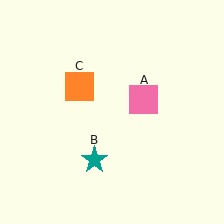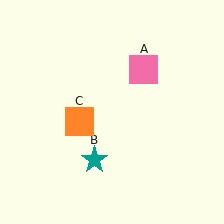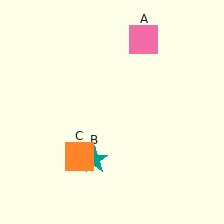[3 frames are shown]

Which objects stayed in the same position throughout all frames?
Teal star (object B) remained stationary.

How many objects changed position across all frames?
2 objects changed position: pink square (object A), orange square (object C).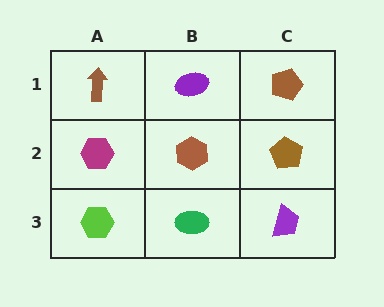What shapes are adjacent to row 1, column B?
A brown hexagon (row 2, column B), a brown arrow (row 1, column A), a brown pentagon (row 1, column C).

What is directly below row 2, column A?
A lime hexagon.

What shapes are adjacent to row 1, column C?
A brown pentagon (row 2, column C), a purple ellipse (row 1, column B).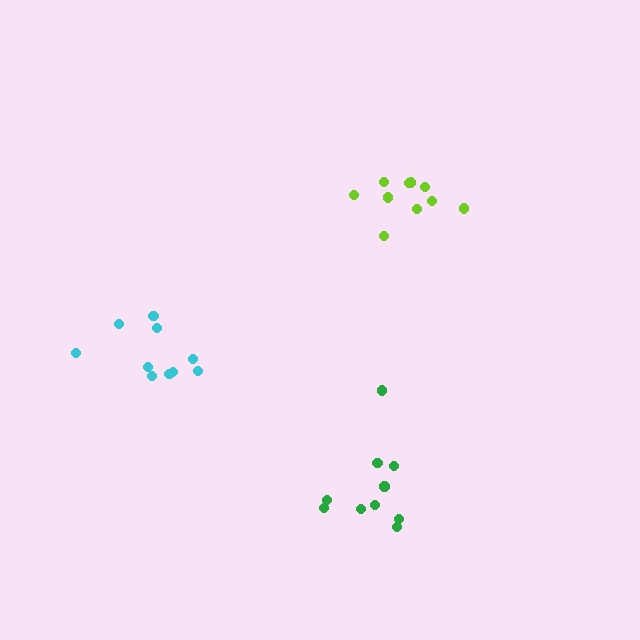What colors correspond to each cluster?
The clusters are colored: lime, cyan, green.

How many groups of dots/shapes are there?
There are 3 groups.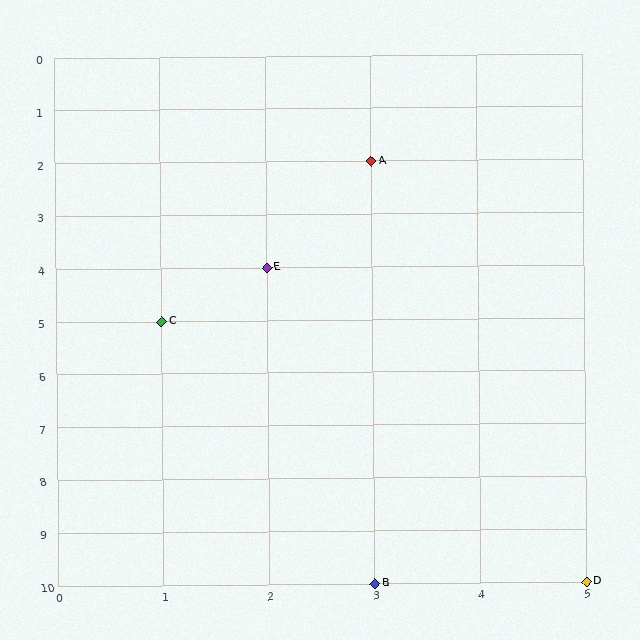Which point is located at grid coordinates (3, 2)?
Point A is at (3, 2).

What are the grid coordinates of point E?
Point E is at grid coordinates (2, 4).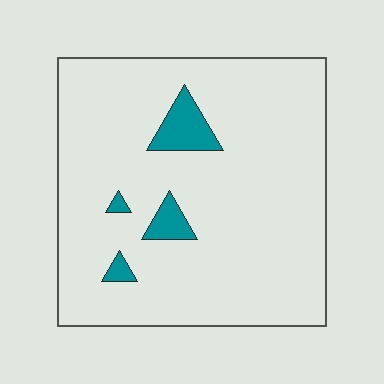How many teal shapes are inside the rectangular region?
4.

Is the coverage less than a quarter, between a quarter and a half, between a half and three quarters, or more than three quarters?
Less than a quarter.